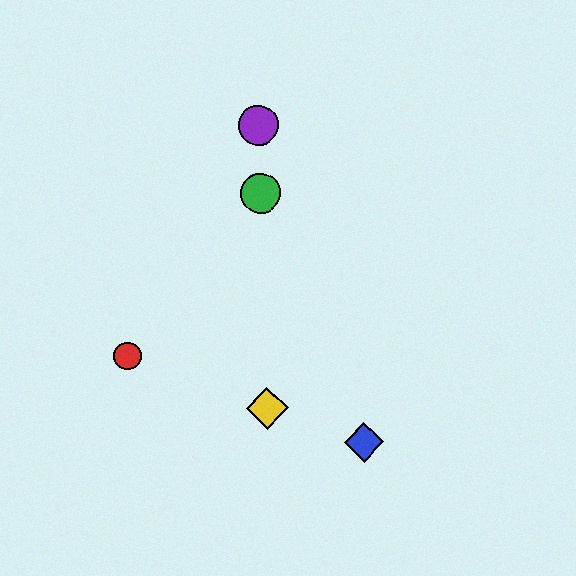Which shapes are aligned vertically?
The green circle, the yellow diamond, the purple circle are aligned vertically.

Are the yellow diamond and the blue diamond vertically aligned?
No, the yellow diamond is at x≈267 and the blue diamond is at x≈364.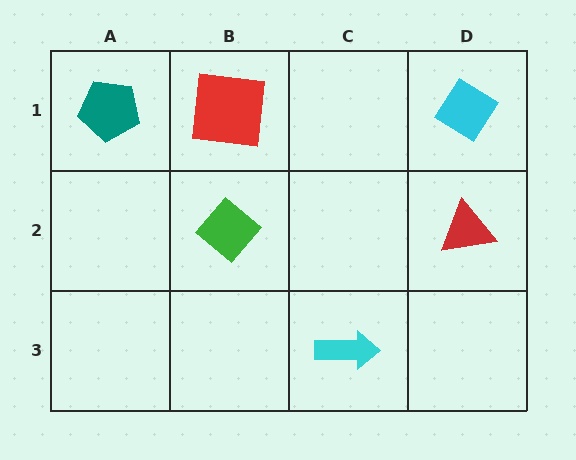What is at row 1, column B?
A red square.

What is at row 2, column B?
A green diamond.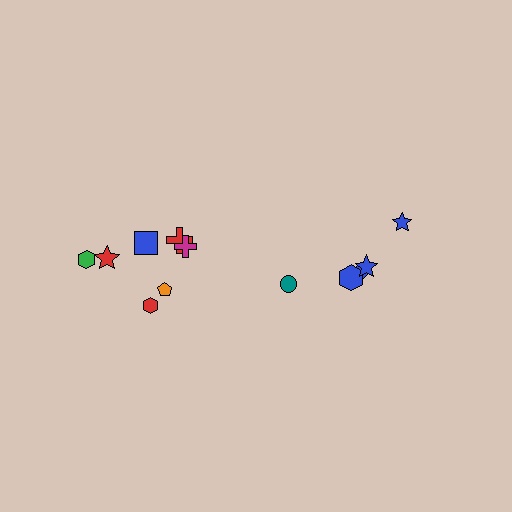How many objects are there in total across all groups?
There are 12 objects.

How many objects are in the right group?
There are 5 objects.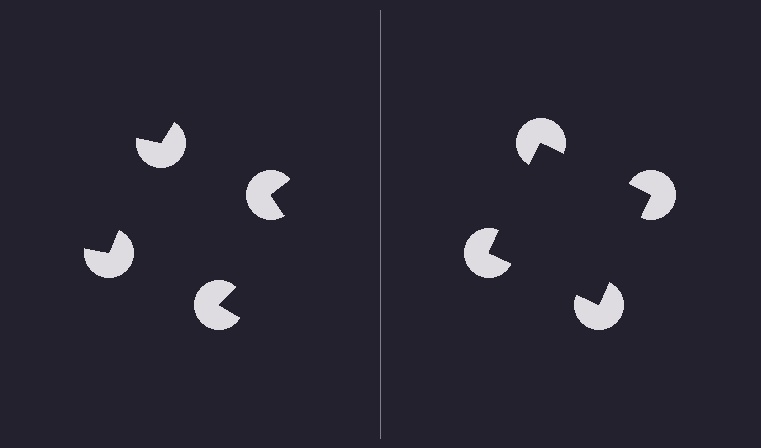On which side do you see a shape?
An illusory square appears on the right side. On the left side the wedge cuts are rotated, so no coherent shape forms.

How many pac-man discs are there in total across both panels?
8 — 4 on each side.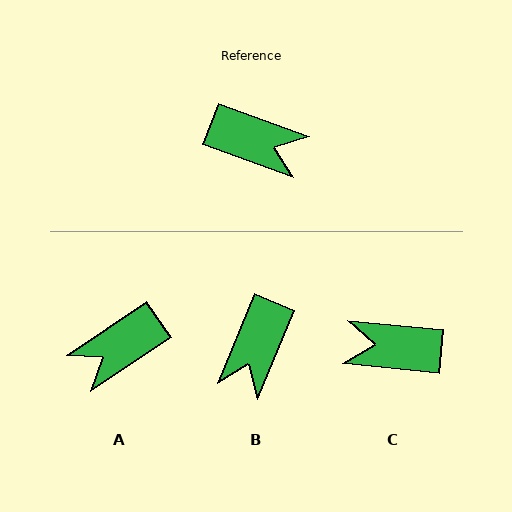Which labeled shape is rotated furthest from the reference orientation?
C, about 165 degrees away.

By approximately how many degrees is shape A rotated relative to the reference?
Approximately 126 degrees clockwise.